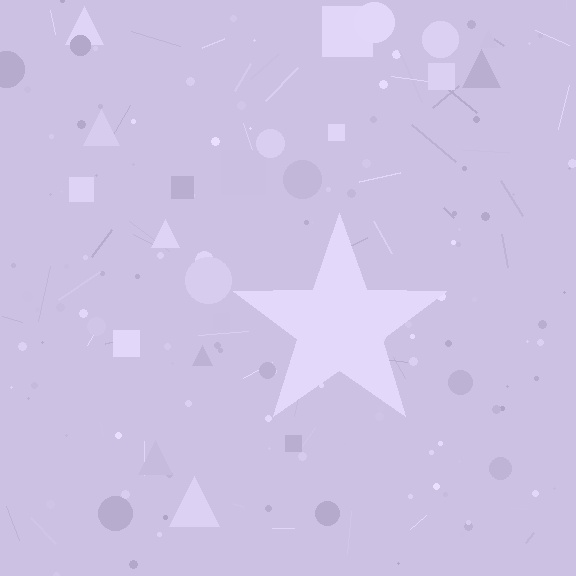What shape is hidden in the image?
A star is hidden in the image.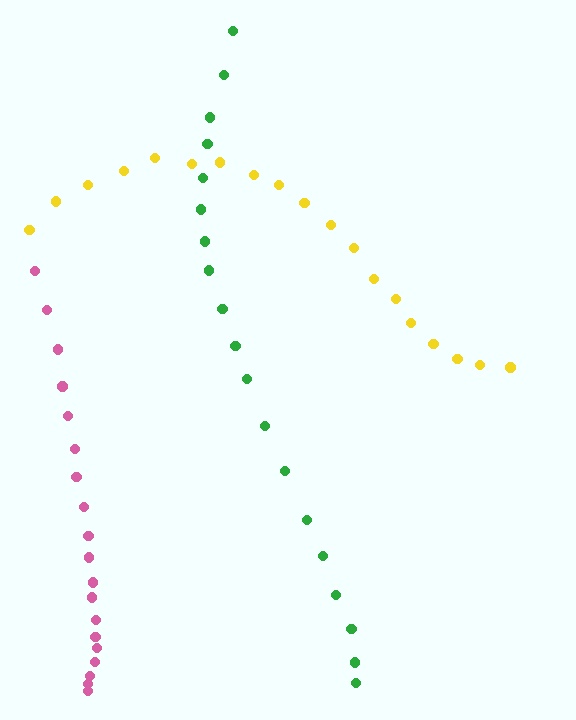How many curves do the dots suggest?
There are 3 distinct paths.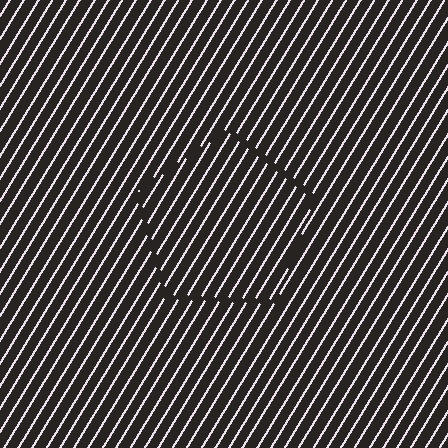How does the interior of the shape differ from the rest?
The interior of the shape contains the same grating, shifted by half a period — the contour is defined by the phase discontinuity where line-ends from the inner and outer gratings abut.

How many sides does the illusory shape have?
5 sides — the line-ends trace a pentagon.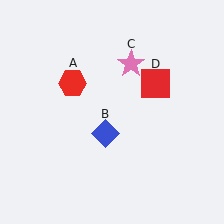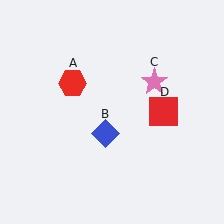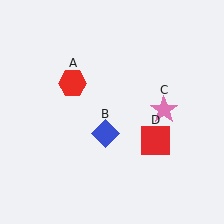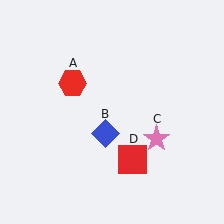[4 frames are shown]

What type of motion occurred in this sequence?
The pink star (object C), red square (object D) rotated clockwise around the center of the scene.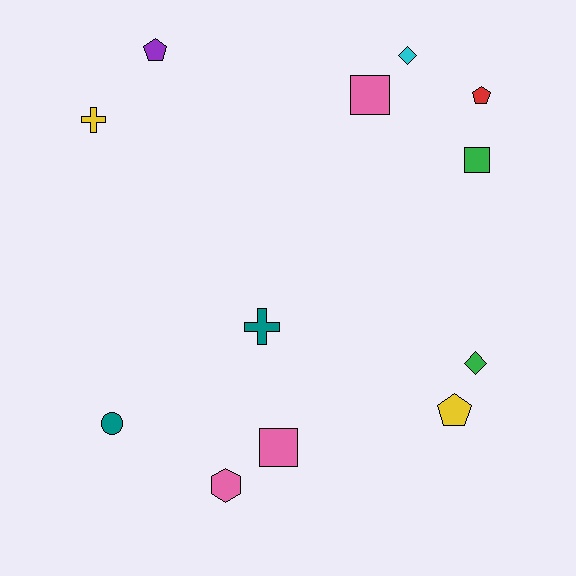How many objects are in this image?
There are 12 objects.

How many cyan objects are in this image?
There is 1 cyan object.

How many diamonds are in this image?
There are 2 diamonds.